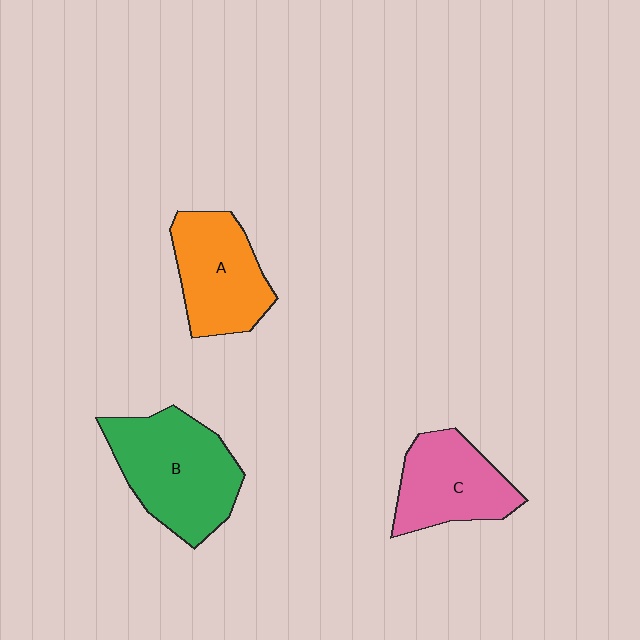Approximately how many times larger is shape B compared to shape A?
Approximately 1.3 times.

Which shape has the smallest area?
Shape C (pink).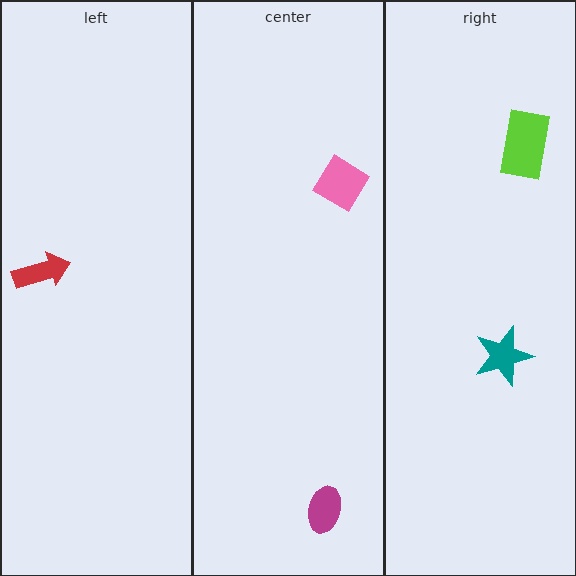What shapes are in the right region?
The lime rectangle, the teal star.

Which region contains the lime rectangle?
The right region.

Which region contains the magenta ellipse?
The center region.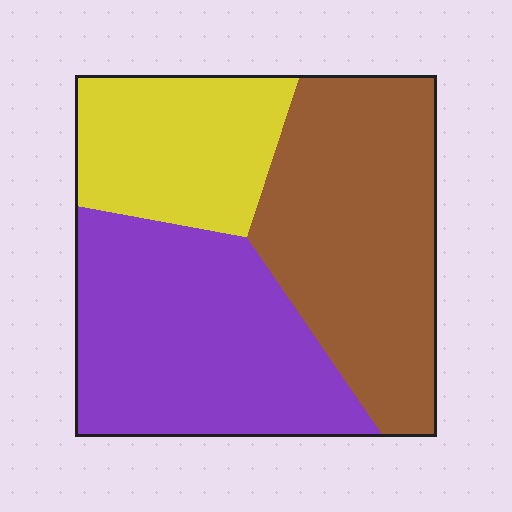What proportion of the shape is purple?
Purple takes up between a quarter and a half of the shape.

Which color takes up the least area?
Yellow, at roughly 25%.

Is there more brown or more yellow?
Brown.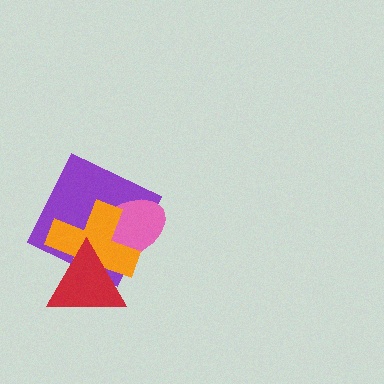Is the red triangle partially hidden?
No, no other shape covers it.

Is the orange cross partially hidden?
Yes, it is partially covered by another shape.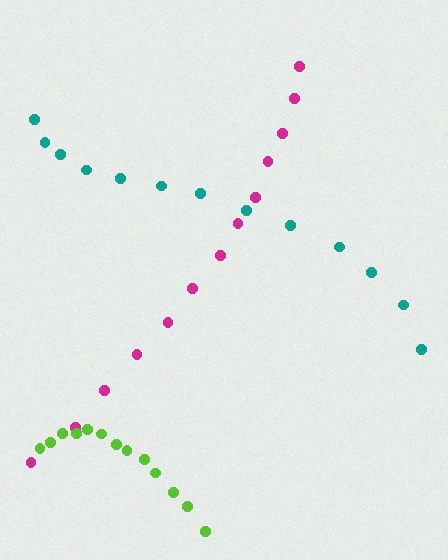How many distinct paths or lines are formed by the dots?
There are 3 distinct paths.